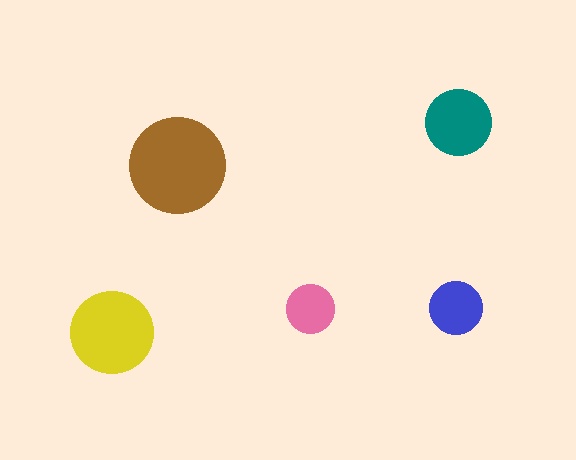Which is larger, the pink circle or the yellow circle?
The yellow one.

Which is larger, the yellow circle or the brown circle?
The brown one.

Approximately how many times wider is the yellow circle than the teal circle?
About 1.5 times wider.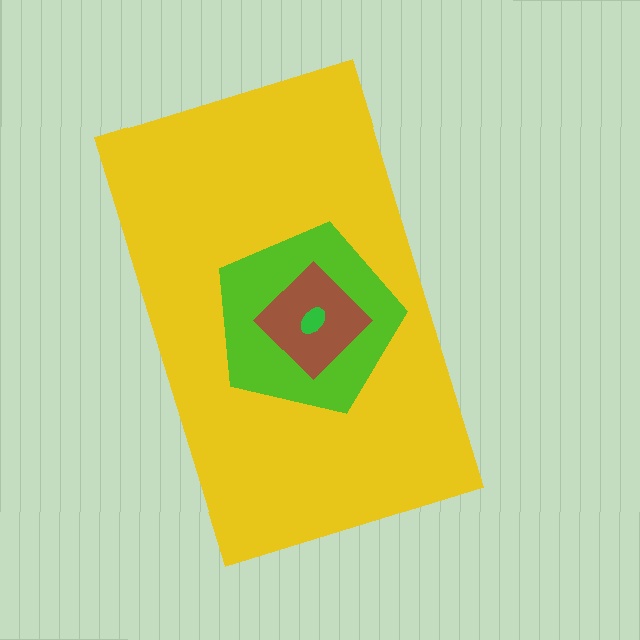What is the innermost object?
The green ellipse.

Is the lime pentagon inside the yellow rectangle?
Yes.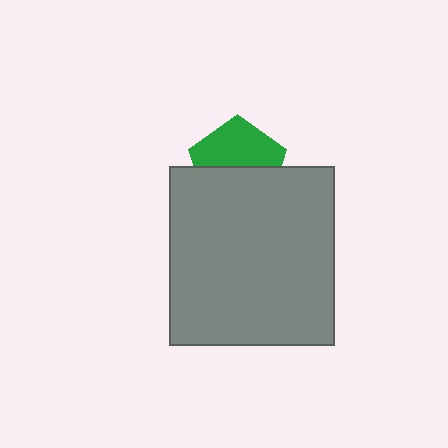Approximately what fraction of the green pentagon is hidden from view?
Roughly 49% of the green pentagon is hidden behind the gray rectangle.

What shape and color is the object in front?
The object in front is a gray rectangle.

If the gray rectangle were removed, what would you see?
You would see the complete green pentagon.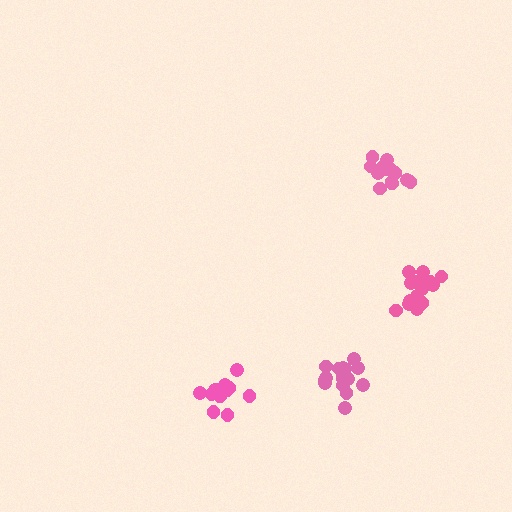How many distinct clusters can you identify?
There are 4 distinct clusters.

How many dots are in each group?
Group 1: 17 dots, Group 2: 17 dots, Group 3: 13 dots, Group 4: 14 dots (61 total).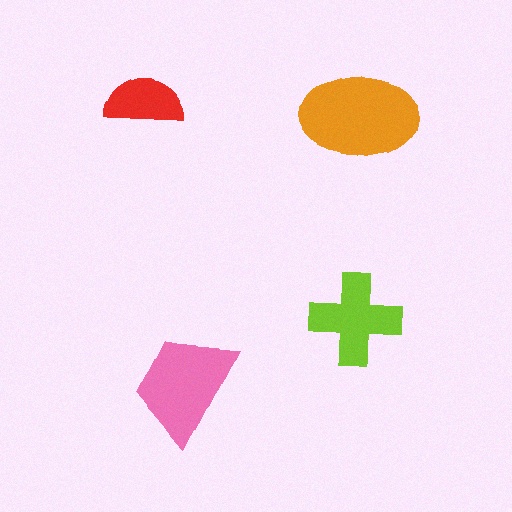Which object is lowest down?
The pink trapezoid is bottommost.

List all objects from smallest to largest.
The red semicircle, the lime cross, the pink trapezoid, the orange ellipse.